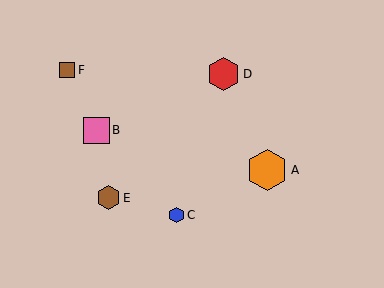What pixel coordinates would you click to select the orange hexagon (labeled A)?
Click at (267, 170) to select the orange hexagon A.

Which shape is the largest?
The orange hexagon (labeled A) is the largest.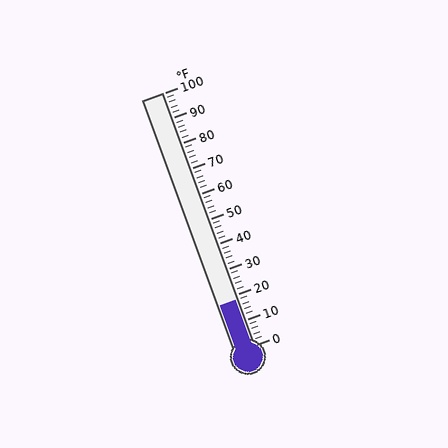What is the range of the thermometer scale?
The thermometer scale ranges from 0°F to 100°F.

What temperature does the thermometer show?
The thermometer shows approximately 18°F.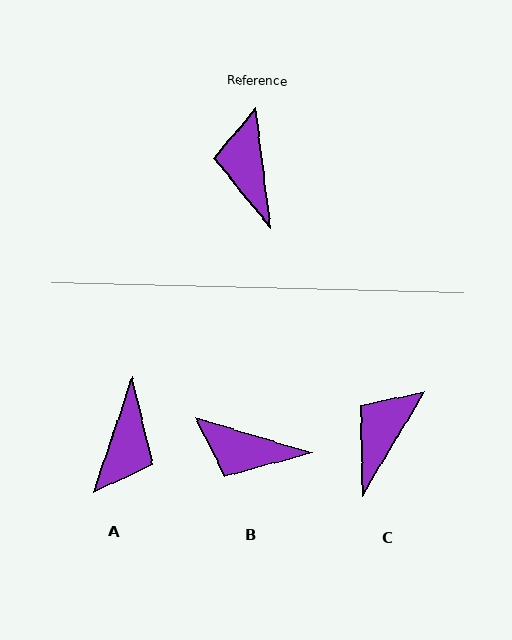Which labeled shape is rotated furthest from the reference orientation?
A, about 154 degrees away.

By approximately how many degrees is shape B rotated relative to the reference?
Approximately 65 degrees counter-clockwise.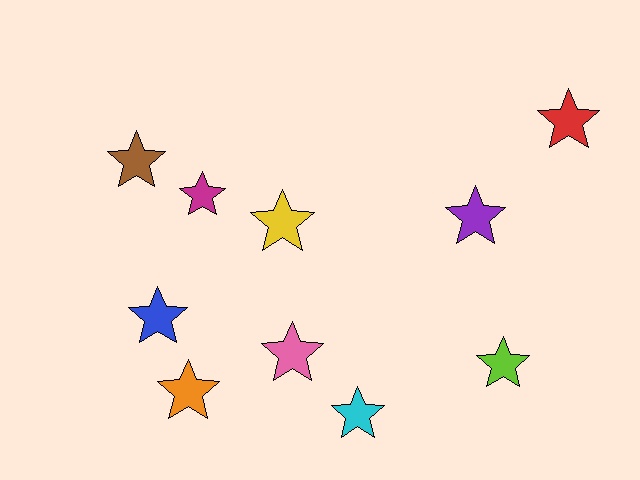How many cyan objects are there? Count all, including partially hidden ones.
There is 1 cyan object.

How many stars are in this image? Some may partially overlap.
There are 10 stars.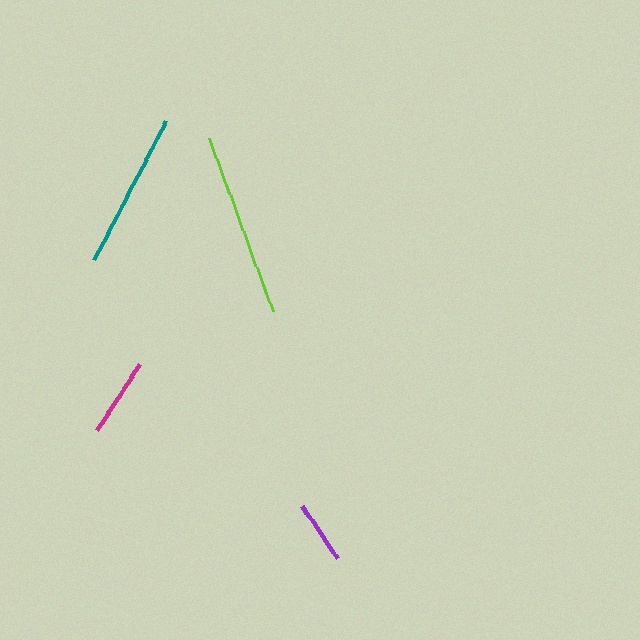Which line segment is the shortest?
The purple line is the shortest at approximately 63 pixels.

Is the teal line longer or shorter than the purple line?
The teal line is longer than the purple line.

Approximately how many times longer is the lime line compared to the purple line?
The lime line is approximately 2.9 times the length of the purple line.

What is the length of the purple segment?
The purple segment is approximately 63 pixels long.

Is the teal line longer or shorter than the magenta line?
The teal line is longer than the magenta line.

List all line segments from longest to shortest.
From longest to shortest: lime, teal, magenta, purple.